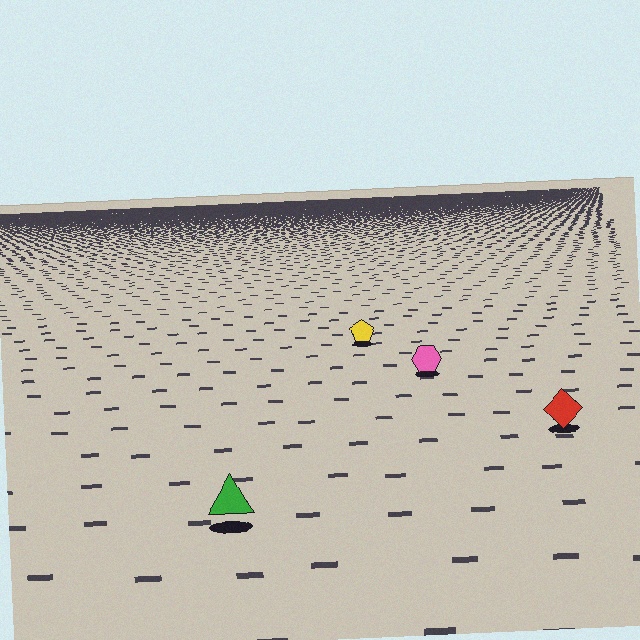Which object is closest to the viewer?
The green triangle is closest. The texture marks near it are larger and more spread out.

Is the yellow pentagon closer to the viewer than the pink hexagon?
No. The pink hexagon is closer — you can tell from the texture gradient: the ground texture is coarser near it.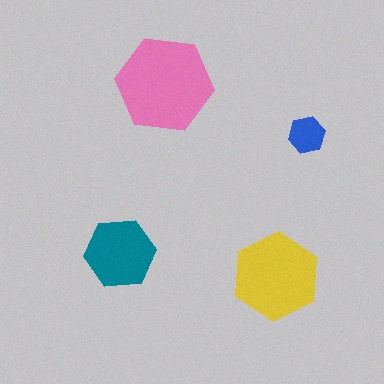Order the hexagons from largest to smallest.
the pink one, the yellow one, the teal one, the blue one.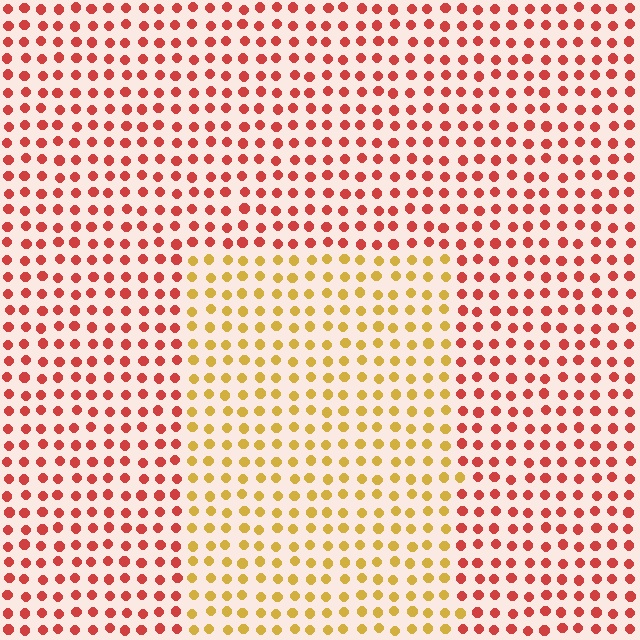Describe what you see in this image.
The image is filled with small red elements in a uniform arrangement. A rectangle-shaped region is visible where the elements are tinted to a slightly different hue, forming a subtle color boundary.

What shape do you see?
I see a rectangle.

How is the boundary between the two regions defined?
The boundary is defined purely by a slight shift in hue (about 47 degrees). Spacing, size, and orientation are identical on both sides.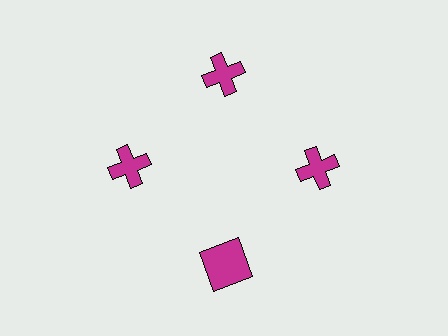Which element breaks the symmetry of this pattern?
The magenta square at roughly the 6 o'clock position breaks the symmetry. All other shapes are magenta crosses.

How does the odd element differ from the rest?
It has a different shape: square instead of cross.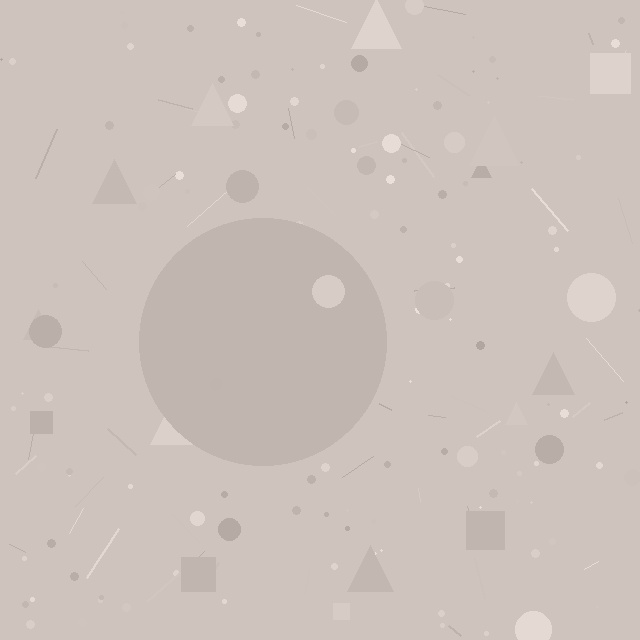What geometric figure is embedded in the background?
A circle is embedded in the background.